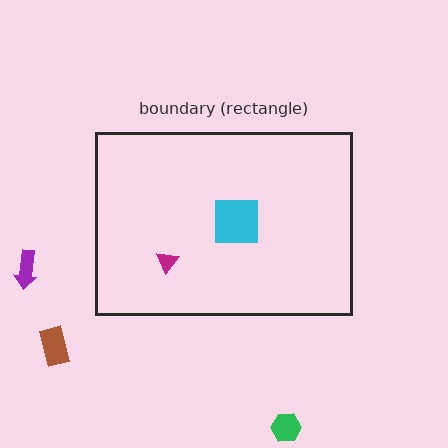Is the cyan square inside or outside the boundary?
Inside.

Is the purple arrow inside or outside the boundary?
Outside.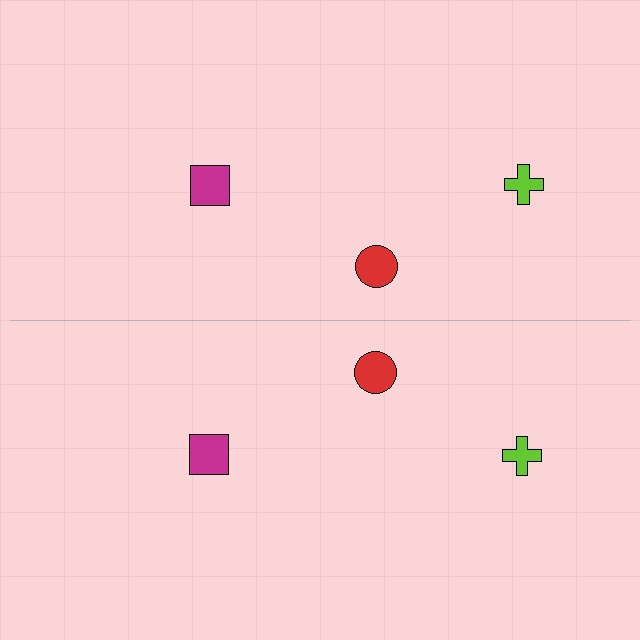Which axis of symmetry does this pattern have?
The pattern has a horizontal axis of symmetry running through the center of the image.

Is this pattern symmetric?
Yes, this pattern has bilateral (reflection) symmetry.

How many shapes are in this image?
There are 6 shapes in this image.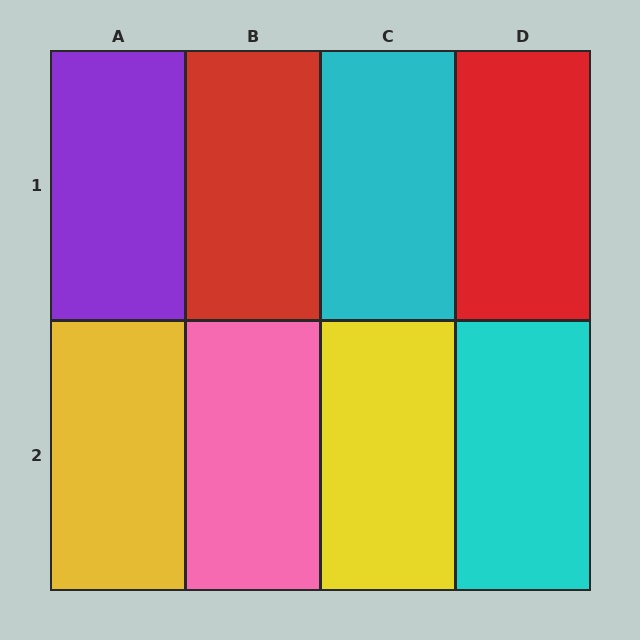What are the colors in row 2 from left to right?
Yellow, pink, yellow, cyan.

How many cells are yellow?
2 cells are yellow.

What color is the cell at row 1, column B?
Red.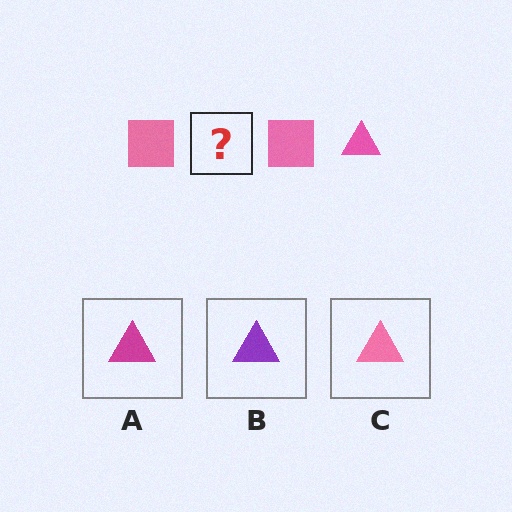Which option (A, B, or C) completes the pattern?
C.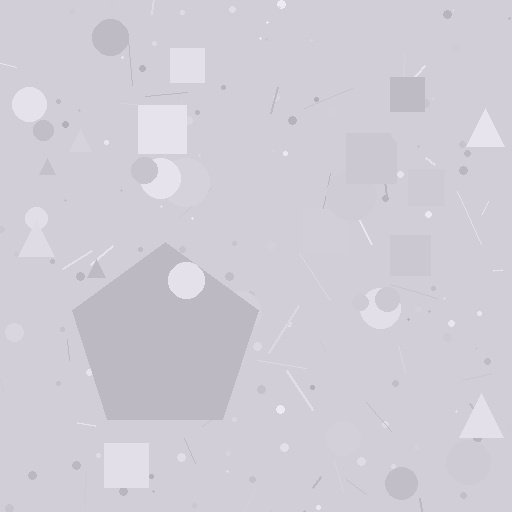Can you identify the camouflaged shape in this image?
The camouflaged shape is a pentagon.